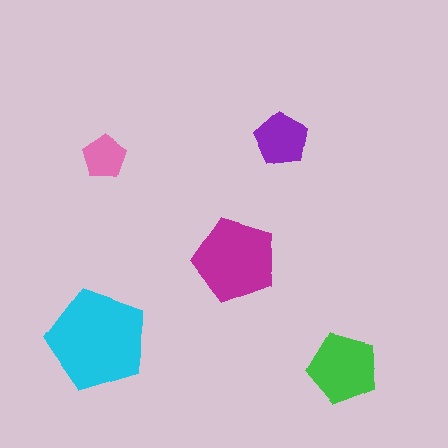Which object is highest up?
The purple pentagon is topmost.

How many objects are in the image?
There are 5 objects in the image.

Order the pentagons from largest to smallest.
the cyan one, the magenta one, the green one, the purple one, the pink one.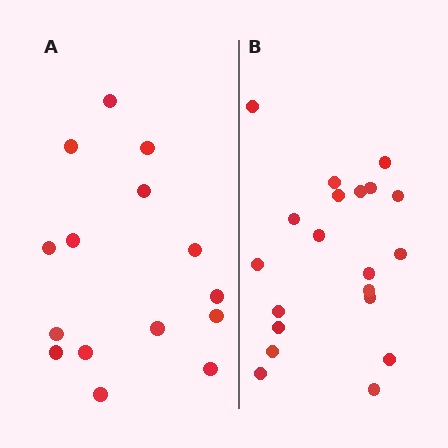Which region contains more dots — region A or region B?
Region B (the right region) has more dots.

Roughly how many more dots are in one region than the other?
Region B has about 5 more dots than region A.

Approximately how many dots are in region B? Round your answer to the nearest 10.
About 20 dots.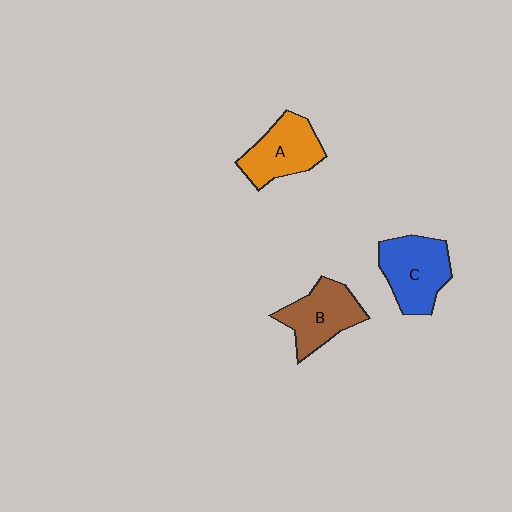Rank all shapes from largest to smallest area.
From largest to smallest: C (blue), B (brown), A (orange).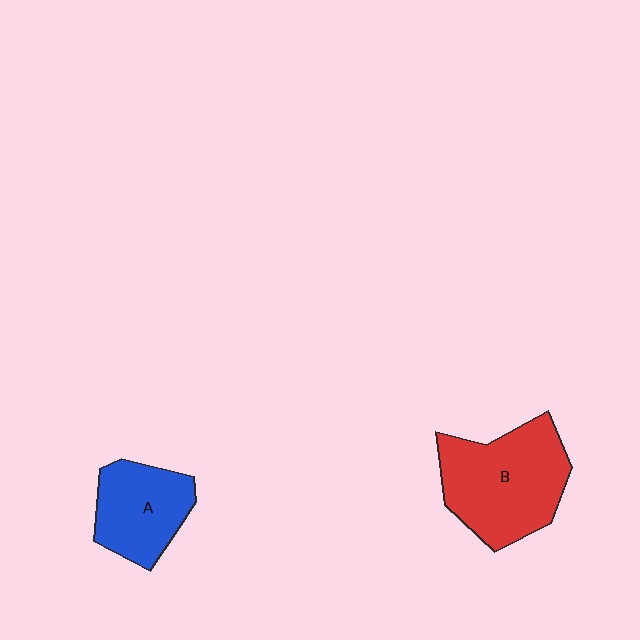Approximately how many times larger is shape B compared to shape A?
Approximately 1.5 times.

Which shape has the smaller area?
Shape A (blue).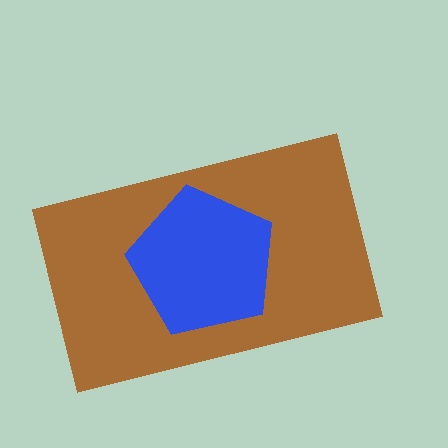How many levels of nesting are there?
2.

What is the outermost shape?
The brown rectangle.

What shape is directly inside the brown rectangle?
The blue pentagon.